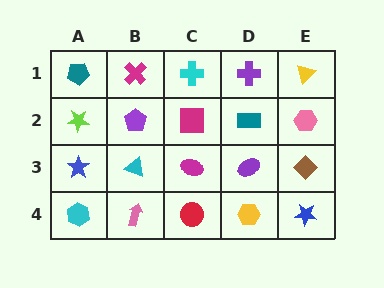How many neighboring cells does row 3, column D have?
4.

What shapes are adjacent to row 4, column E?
A brown diamond (row 3, column E), a yellow hexagon (row 4, column D).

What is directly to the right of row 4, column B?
A red circle.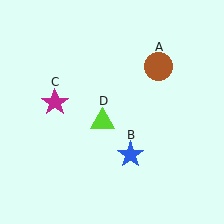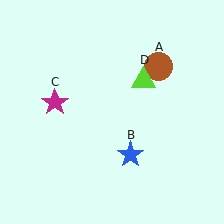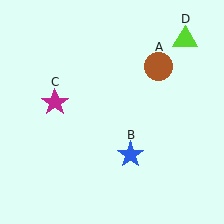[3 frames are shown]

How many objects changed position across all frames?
1 object changed position: lime triangle (object D).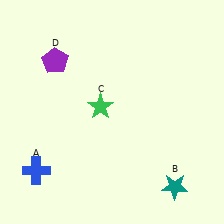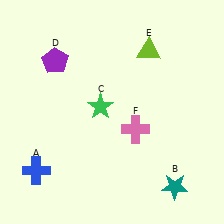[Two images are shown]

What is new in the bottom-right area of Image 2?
A pink cross (F) was added in the bottom-right area of Image 2.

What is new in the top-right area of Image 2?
A lime triangle (E) was added in the top-right area of Image 2.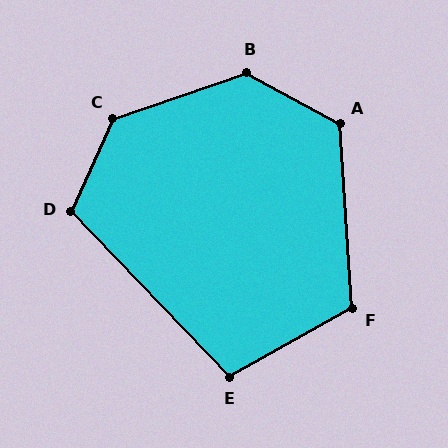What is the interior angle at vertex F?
Approximately 116 degrees (obtuse).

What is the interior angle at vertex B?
Approximately 132 degrees (obtuse).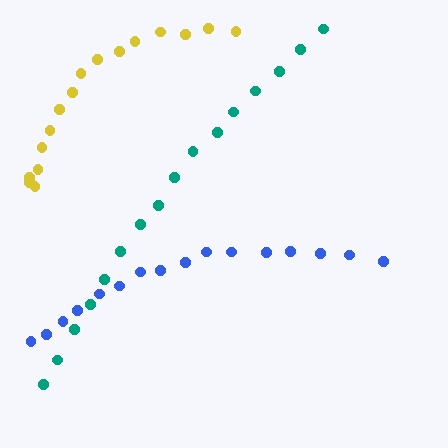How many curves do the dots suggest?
There are 3 distinct paths.